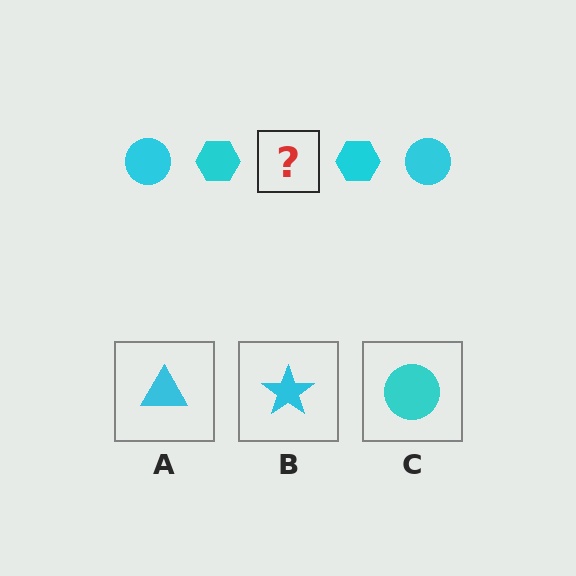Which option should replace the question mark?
Option C.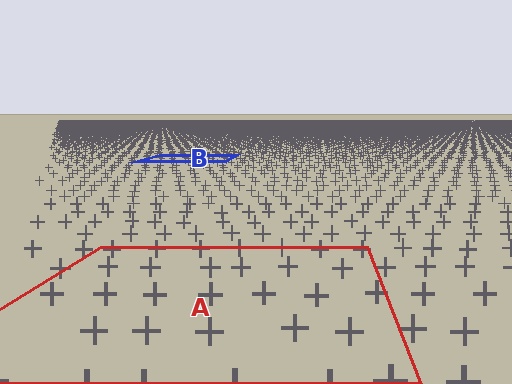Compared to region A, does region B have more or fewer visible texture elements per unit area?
Region B has more texture elements per unit area — they are packed more densely because it is farther away.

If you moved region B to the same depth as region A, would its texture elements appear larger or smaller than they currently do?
They would appear larger. At a closer depth, the same texture elements are projected at a bigger on-screen size.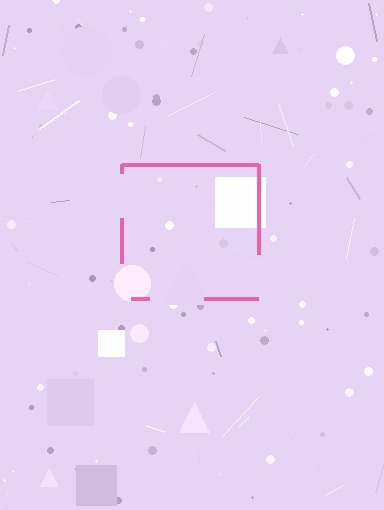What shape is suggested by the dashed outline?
The dashed outline suggests a square.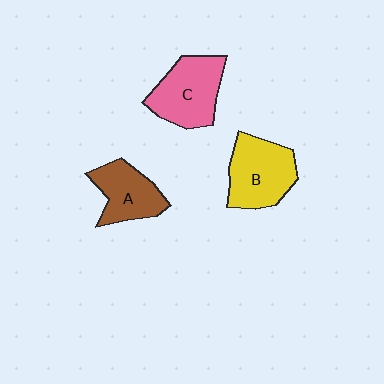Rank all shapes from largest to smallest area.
From largest to smallest: B (yellow), C (pink), A (brown).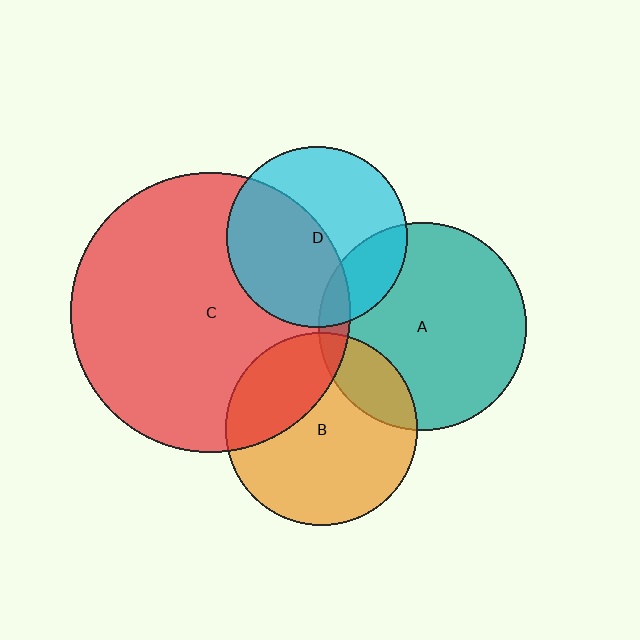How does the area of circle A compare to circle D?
Approximately 1.3 times.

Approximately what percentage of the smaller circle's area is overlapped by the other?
Approximately 50%.